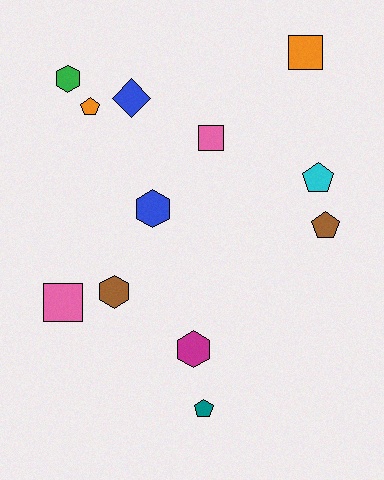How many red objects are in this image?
There are no red objects.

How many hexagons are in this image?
There are 4 hexagons.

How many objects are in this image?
There are 12 objects.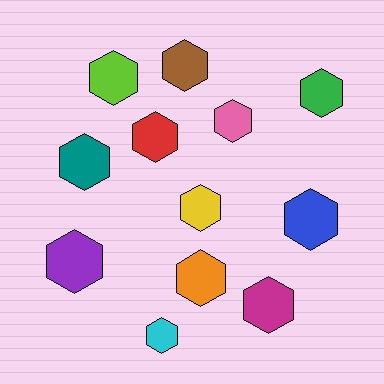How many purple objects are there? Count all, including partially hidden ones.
There is 1 purple object.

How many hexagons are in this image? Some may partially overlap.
There are 12 hexagons.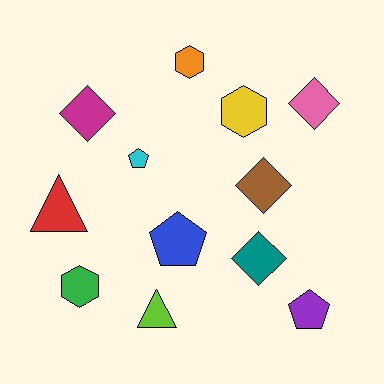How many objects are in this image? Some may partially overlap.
There are 12 objects.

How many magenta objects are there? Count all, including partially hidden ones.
There is 1 magenta object.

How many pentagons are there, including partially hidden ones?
There are 3 pentagons.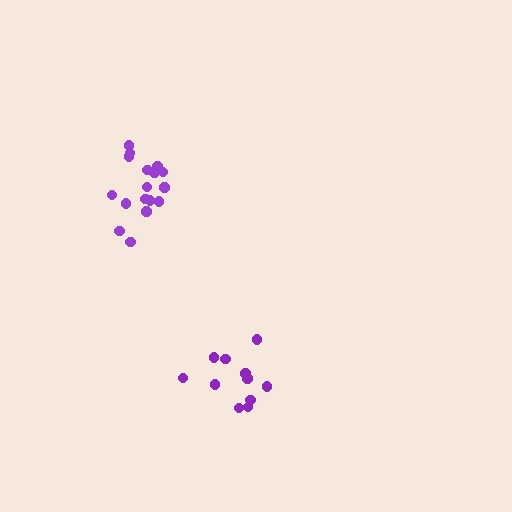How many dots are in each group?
Group 1: 11 dots, Group 2: 17 dots (28 total).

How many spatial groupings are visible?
There are 2 spatial groupings.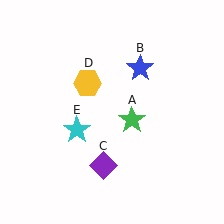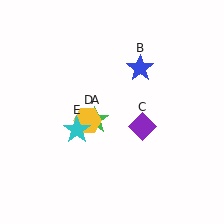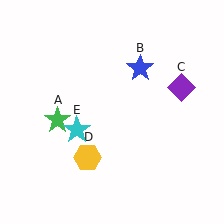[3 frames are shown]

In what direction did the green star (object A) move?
The green star (object A) moved left.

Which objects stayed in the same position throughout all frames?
Blue star (object B) and cyan star (object E) remained stationary.